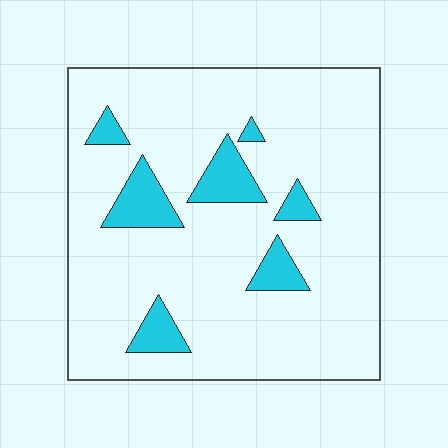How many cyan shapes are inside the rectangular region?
7.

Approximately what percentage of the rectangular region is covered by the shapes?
Approximately 15%.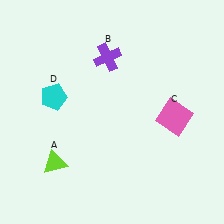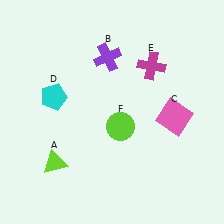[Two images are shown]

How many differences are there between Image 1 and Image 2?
There are 2 differences between the two images.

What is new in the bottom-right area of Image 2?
A lime circle (F) was added in the bottom-right area of Image 2.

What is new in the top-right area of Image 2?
A magenta cross (E) was added in the top-right area of Image 2.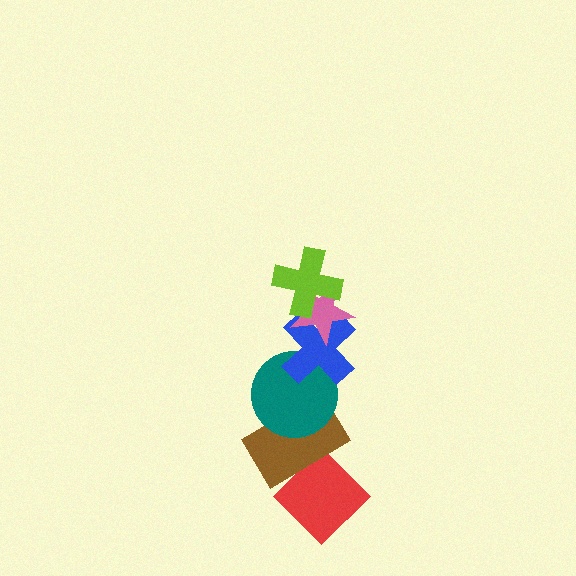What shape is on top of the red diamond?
The brown rectangle is on top of the red diamond.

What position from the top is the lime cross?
The lime cross is 1st from the top.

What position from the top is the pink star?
The pink star is 2nd from the top.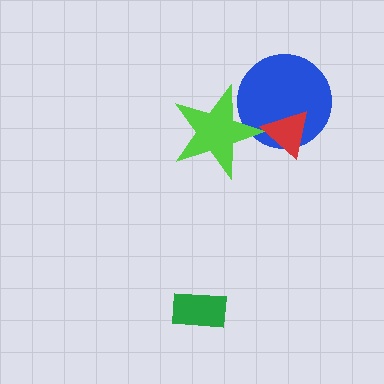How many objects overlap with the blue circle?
2 objects overlap with the blue circle.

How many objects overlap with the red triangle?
1 object overlaps with the red triangle.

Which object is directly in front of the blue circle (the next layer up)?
The lime star is directly in front of the blue circle.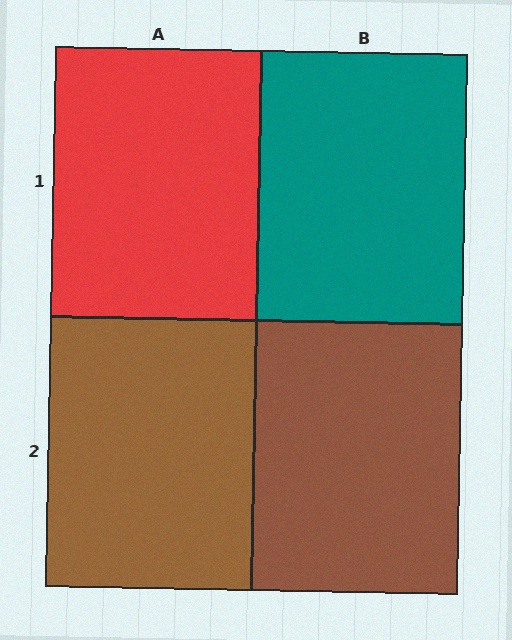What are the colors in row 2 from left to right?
Brown, brown.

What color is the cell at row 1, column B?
Teal.